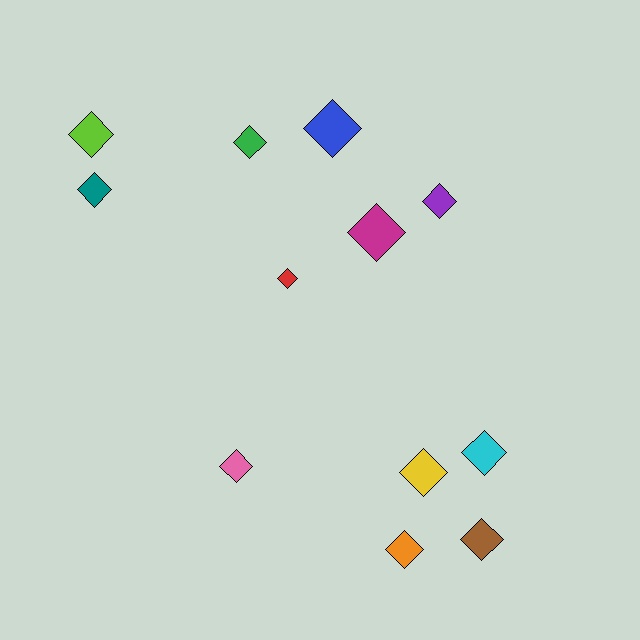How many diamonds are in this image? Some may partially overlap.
There are 12 diamonds.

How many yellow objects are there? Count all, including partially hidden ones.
There is 1 yellow object.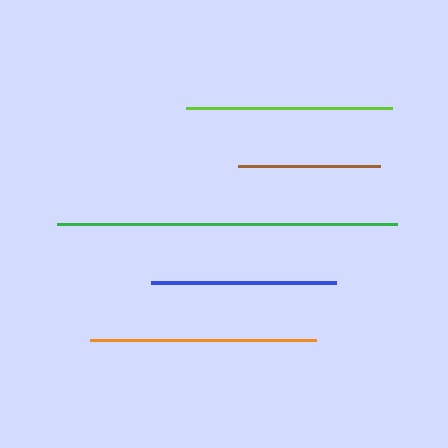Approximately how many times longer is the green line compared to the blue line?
The green line is approximately 1.8 times the length of the blue line.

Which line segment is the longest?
The green line is the longest at approximately 340 pixels.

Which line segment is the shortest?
The brown line is the shortest at approximately 142 pixels.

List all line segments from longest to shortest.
From longest to shortest: green, orange, lime, blue, brown.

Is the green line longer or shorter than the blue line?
The green line is longer than the blue line.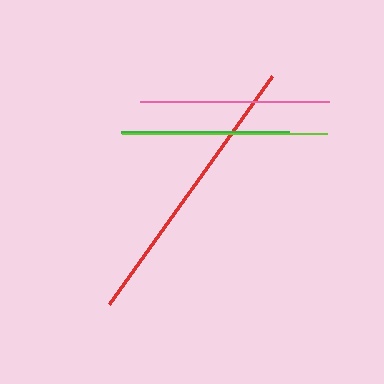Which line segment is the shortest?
The green line is the shortest at approximately 168 pixels.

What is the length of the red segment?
The red segment is approximately 280 pixels long.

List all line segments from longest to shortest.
From longest to shortest: red, lime, pink, green.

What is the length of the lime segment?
The lime segment is approximately 205 pixels long.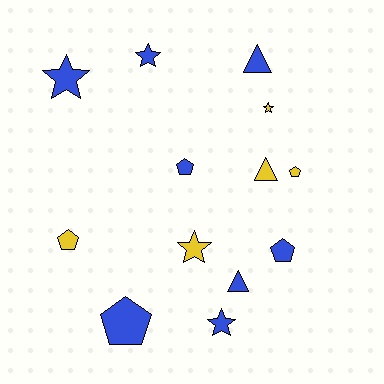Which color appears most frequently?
Blue, with 8 objects.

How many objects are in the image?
There are 13 objects.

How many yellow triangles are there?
There is 1 yellow triangle.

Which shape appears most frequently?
Pentagon, with 5 objects.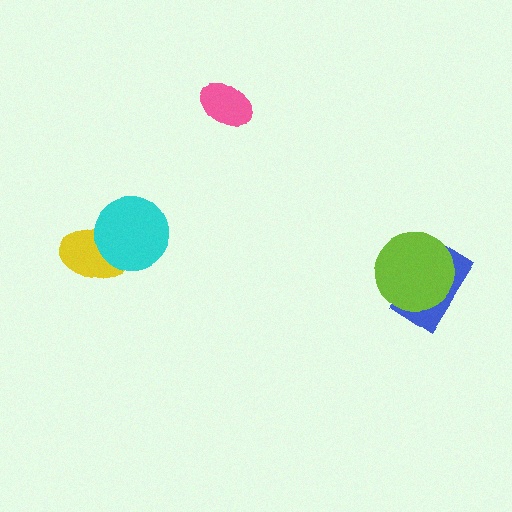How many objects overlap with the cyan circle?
1 object overlaps with the cyan circle.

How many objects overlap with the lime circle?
1 object overlaps with the lime circle.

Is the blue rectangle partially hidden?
Yes, it is partially covered by another shape.